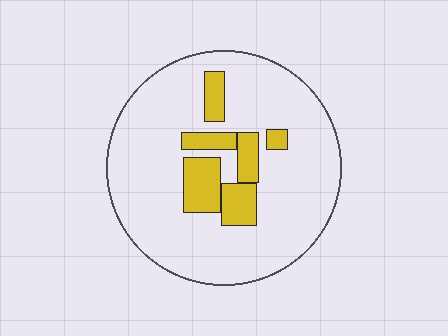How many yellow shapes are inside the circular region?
6.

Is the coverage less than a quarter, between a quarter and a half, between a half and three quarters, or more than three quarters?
Less than a quarter.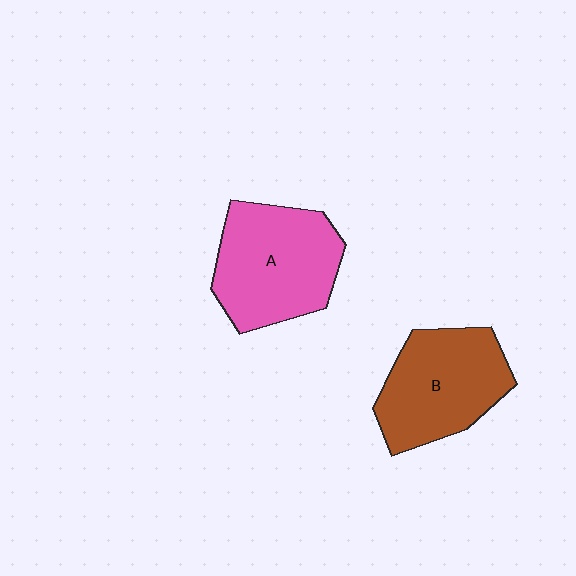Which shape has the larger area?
Shape A (pink).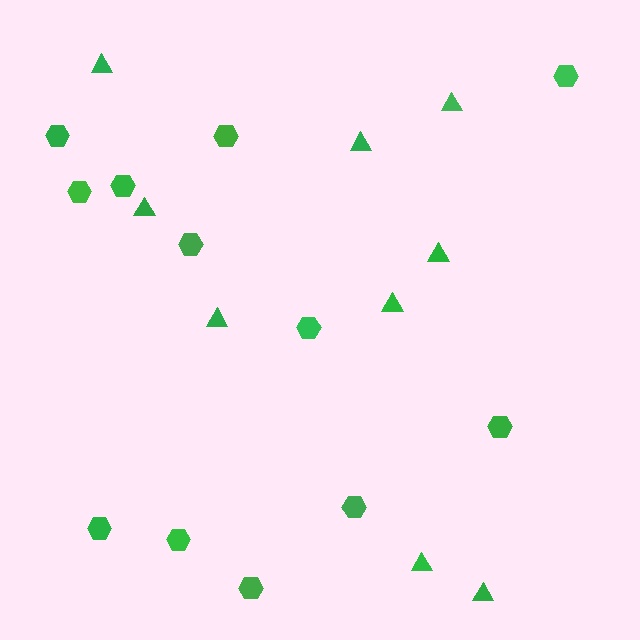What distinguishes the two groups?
There are 2 groups: one group of hexagons (12) and one group of triangles (9).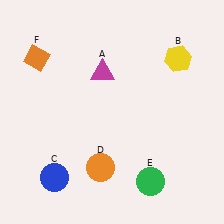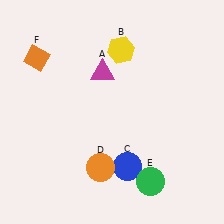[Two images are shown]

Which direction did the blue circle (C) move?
The blue circle (C) moved right.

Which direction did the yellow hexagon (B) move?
The yellow hexagon (B) moved left.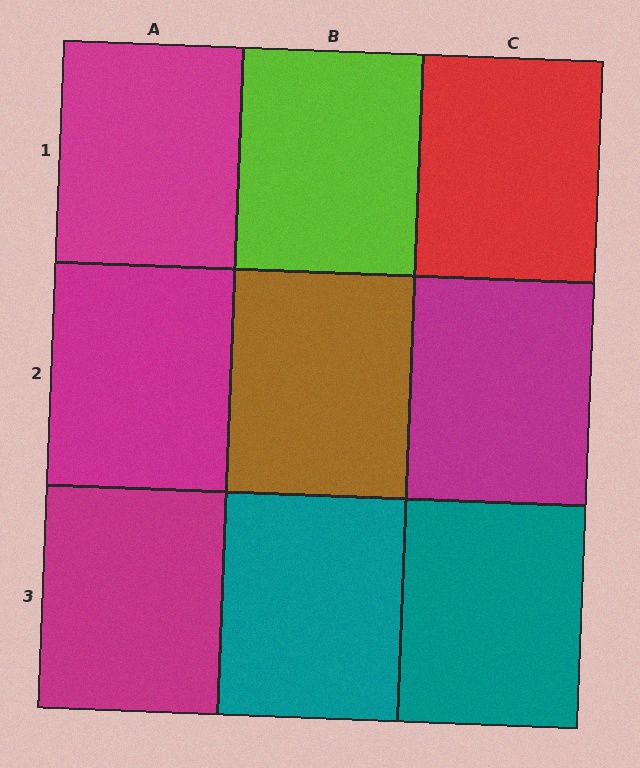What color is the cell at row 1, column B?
Lime.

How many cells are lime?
1 cell is lime.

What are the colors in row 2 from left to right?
Magenta, brown, magenta.